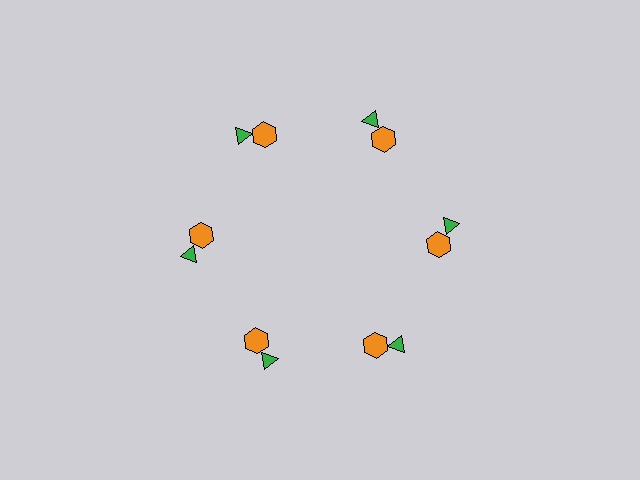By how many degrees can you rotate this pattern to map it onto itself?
The pattern maps onto itself every 60 degrees of rotation.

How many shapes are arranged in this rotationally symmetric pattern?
There are 12 shapes, arranged in 6 groups of 2.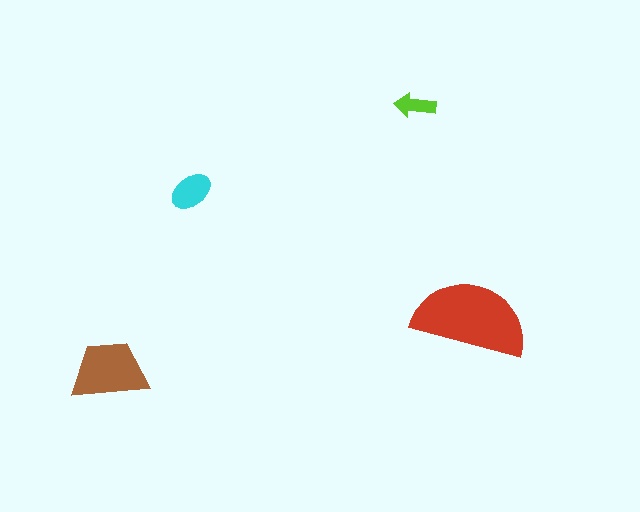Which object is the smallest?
The lime arrow.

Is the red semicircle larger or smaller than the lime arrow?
Larger.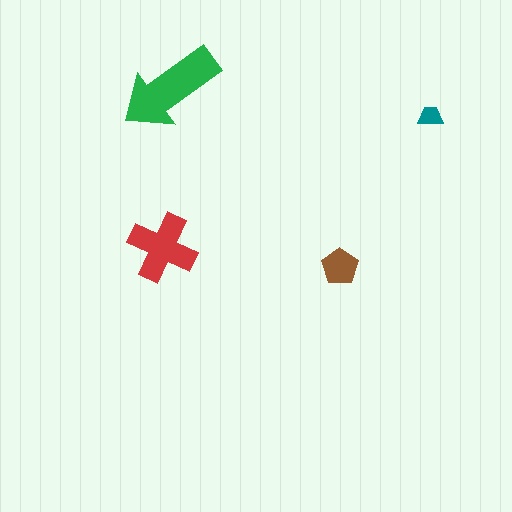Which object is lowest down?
The brown pentagon is bottommost.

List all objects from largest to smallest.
The green arrow, the red cross, the brown pentagon, the teal trapezoid.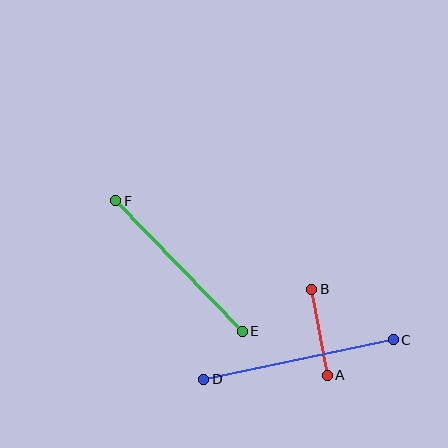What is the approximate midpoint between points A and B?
The midpoint is at approximately (319, 332) pixels.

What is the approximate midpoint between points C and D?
The midpoint is at approximately (298, 360) pixels.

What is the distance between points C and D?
The distance is approximately 194 pixels.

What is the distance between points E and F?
The distance is approximately 182 pixels.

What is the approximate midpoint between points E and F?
The midpoint is at approximately (179, 266) pixels.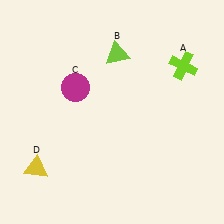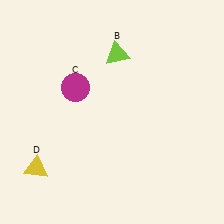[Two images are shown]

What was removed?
The lime cross (A) was removed in Image 2.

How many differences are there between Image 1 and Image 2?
There is 1 difference between the two images.